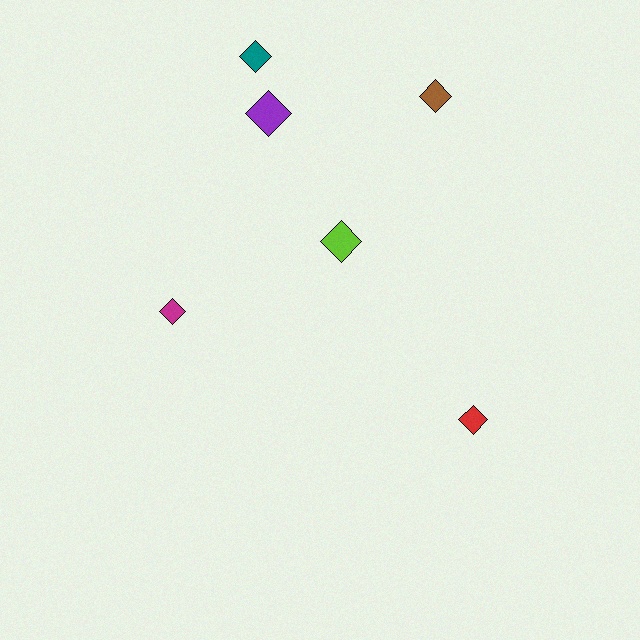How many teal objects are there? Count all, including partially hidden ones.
There is 1 teal object.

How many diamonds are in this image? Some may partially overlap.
There are 6 diamonds.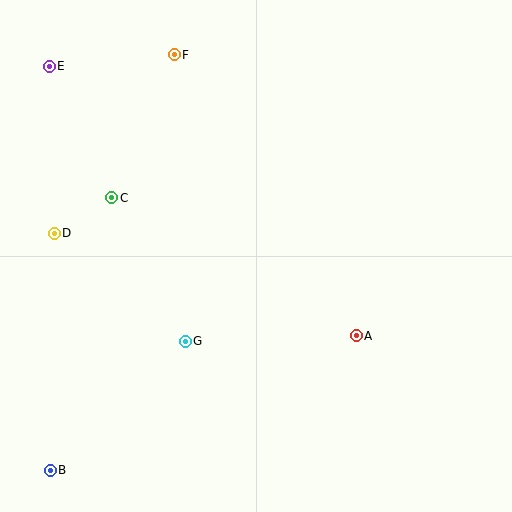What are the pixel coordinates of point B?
Point B is at (50, 470).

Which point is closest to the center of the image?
Point G at (185, 341) is closest to the center.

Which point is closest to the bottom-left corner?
Point B is closest to the bottom-left corner.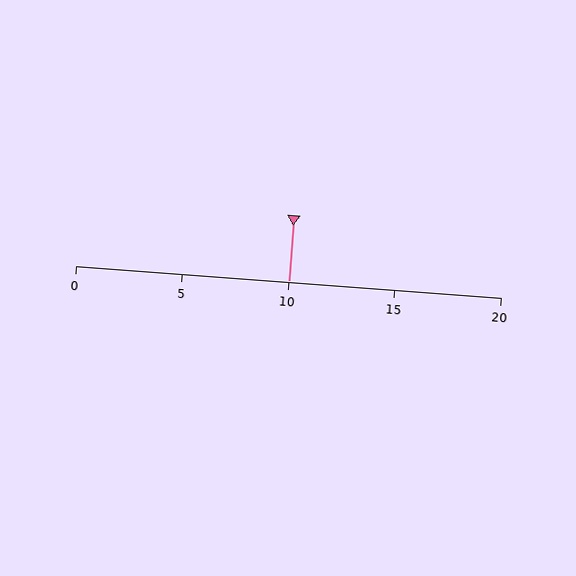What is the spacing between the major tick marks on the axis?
The major ticks are spaced 5 apart.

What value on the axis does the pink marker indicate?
The marker indicates approximately 10.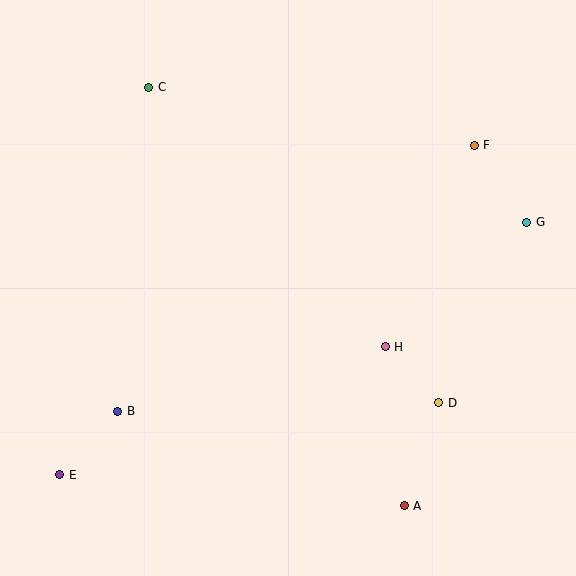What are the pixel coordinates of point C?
Point C is at (149, 87).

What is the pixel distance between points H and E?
The distance between H and E is 350 pixels.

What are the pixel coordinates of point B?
Point B is at (118, 411).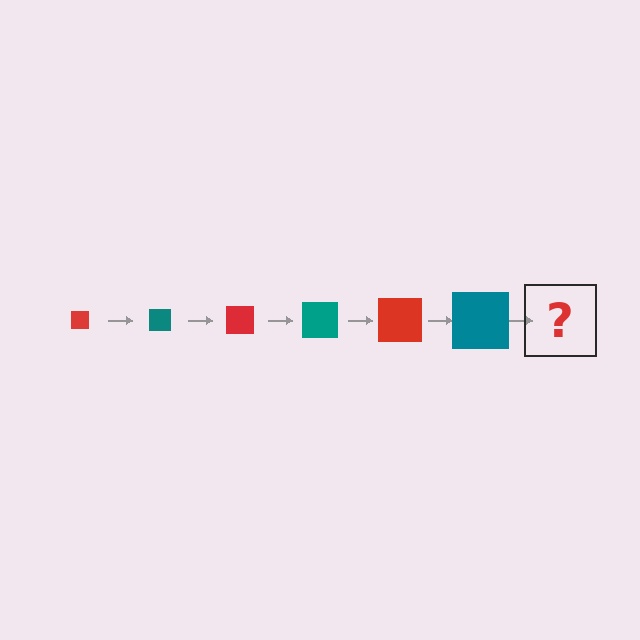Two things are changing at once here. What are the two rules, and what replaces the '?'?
The two rules are that the square grows larger each step and the color cycles through red and teal. The '?' should be a red square, larger than the previous one.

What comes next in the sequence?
The next element should be a red square, larger than the previous one.